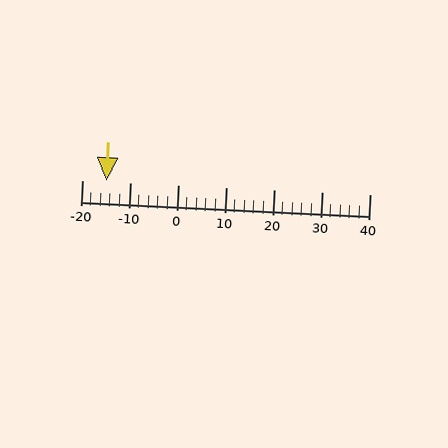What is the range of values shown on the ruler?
The ruler shows values from -20 to 40.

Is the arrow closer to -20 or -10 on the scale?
The arrow is closer to -10.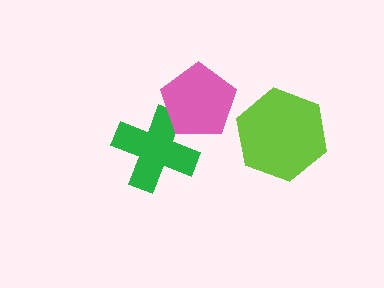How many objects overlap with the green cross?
1 object overlaps with the green cross.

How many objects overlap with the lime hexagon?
0 objects overlap with the lime hexagon.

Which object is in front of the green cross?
The pink pentagon is in front of the green cross.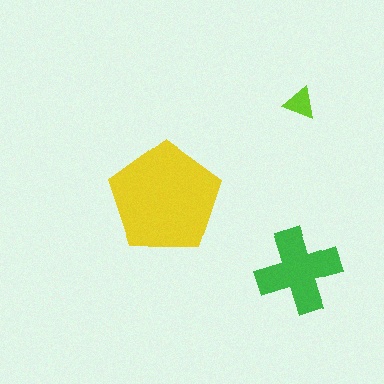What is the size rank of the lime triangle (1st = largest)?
3rd.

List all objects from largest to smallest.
The yellow pentagon, the green cross, the lime triangle.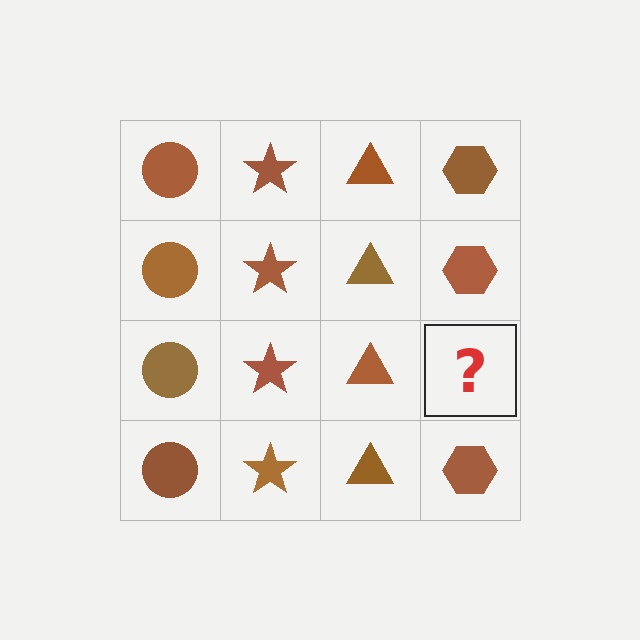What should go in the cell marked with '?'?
The missing cell should contain a brown hexagon.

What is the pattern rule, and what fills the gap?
The rule is that each column has a consistent shape. The gap should be filled with a brown hexagon.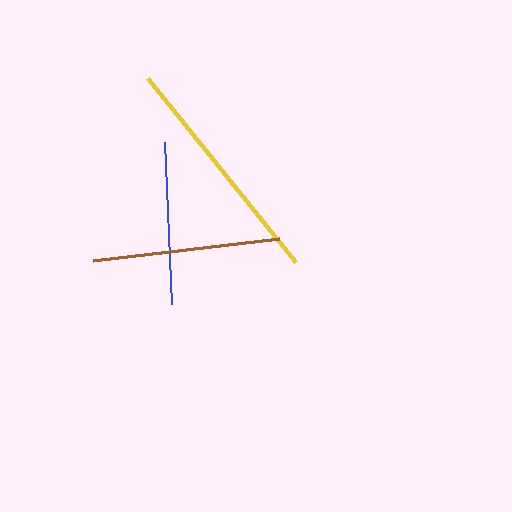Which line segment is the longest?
The yellow line is the longest at approximately 236 pixels.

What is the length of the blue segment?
The blue segment is approximately 161 pixels long.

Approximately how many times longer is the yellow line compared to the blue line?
The yellow line is approximately 1.5 times the length of the blue line.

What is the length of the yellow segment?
The yellow segment is approximately 236 pixels long.